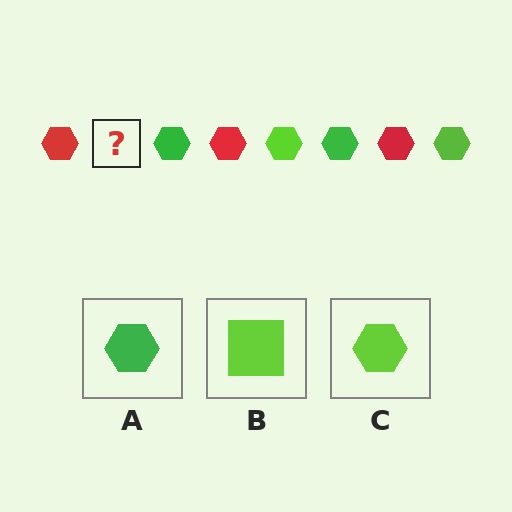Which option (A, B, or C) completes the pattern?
C.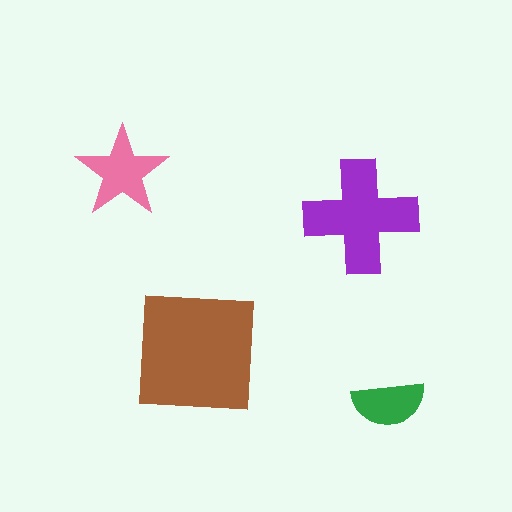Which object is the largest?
The brown square.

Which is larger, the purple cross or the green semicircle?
The purple cross.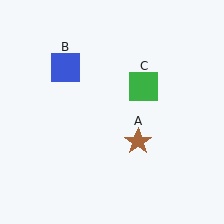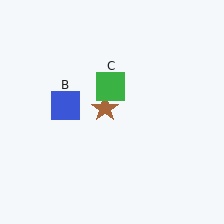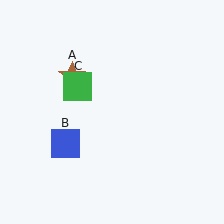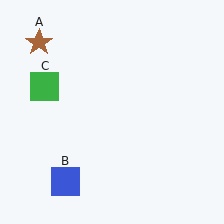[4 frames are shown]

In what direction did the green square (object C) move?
The green square (object C) moved left.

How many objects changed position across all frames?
3 objects changed position: brown star (object A), blue square (object B), green square (object C).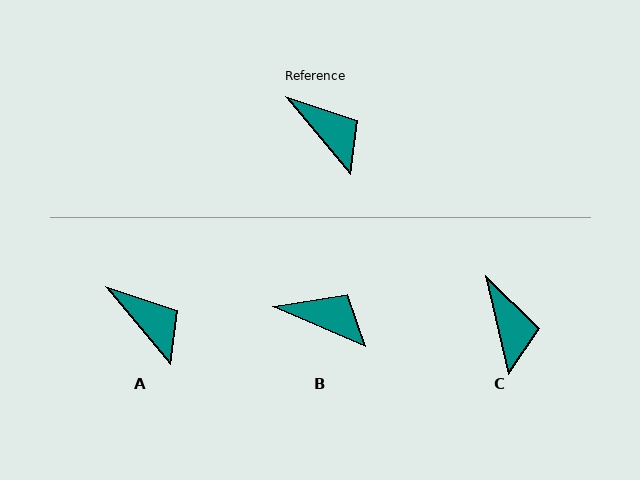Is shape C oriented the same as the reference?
No, it is off by about 26 degrees.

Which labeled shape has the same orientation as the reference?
A.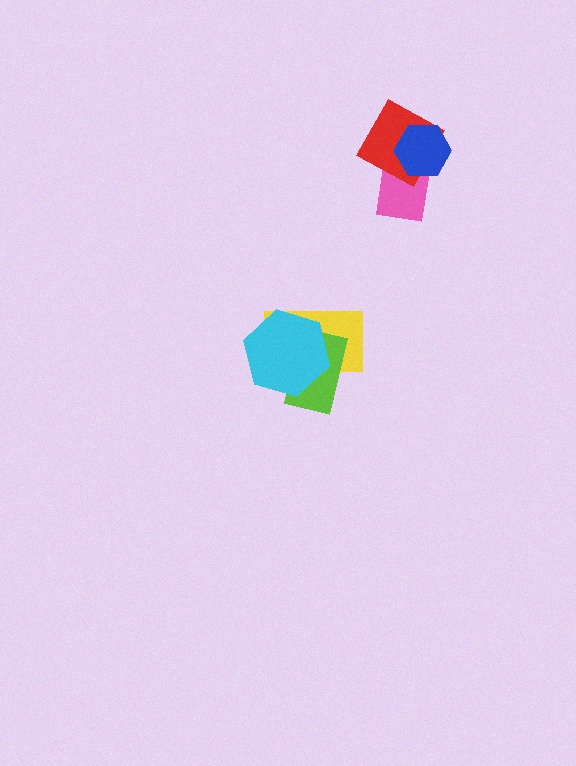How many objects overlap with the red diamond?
2 objects overlap with the red diamond.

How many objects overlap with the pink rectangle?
2 objects overlap with the pink rectangle.